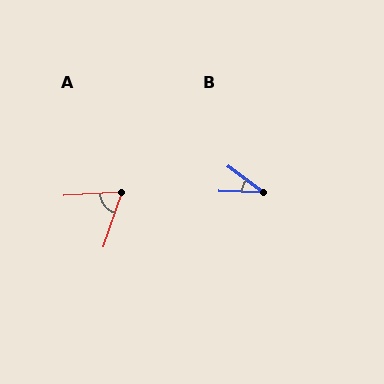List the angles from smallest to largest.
B (34°), A (68°).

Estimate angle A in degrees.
Approximately 68 degrees.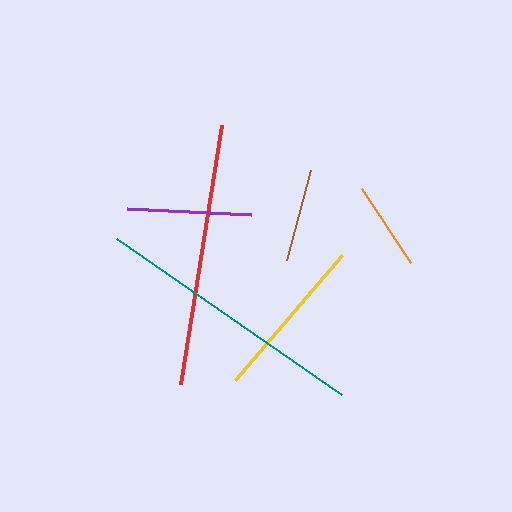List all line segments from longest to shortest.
From longest to shortest: teal, red, yellow, purple, brown, orange.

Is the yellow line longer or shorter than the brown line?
The yellow line is longer than the brown line.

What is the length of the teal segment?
The teal segment is approximately 273 pixels long.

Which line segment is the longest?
The teal line is the longest at approximately 273 pixels.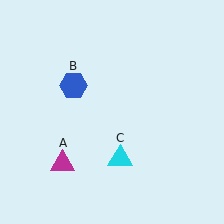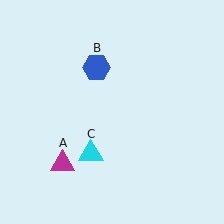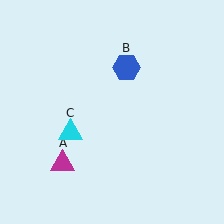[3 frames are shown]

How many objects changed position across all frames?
2 objects changed position: blue hexagon (object B), cyan triangle (object C).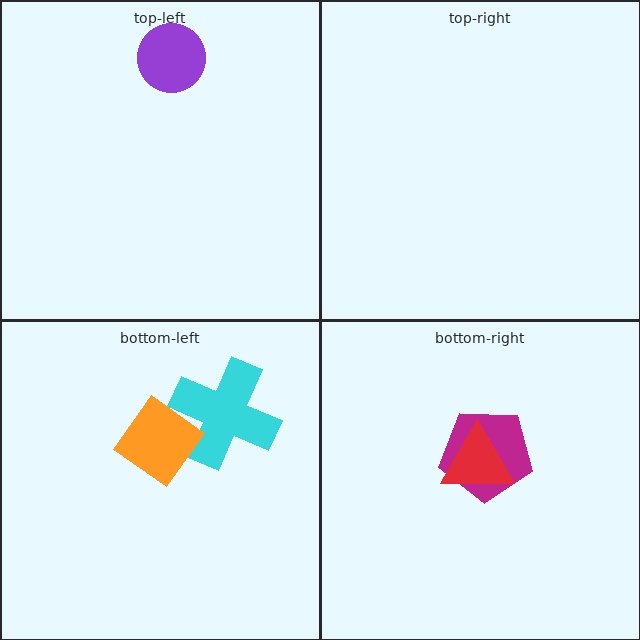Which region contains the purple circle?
The top-left region.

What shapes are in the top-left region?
The purple circle.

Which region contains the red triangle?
The bottom-right region.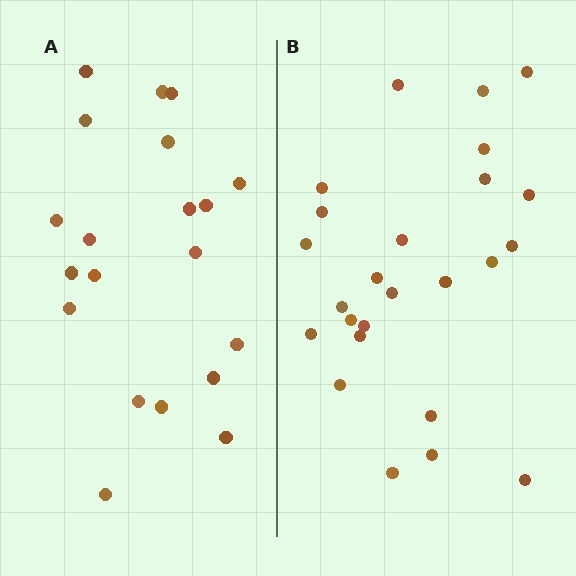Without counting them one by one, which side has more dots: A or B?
Region B (the right region) has more dots.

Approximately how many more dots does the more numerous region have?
Region B has about 5 more dots than region A.